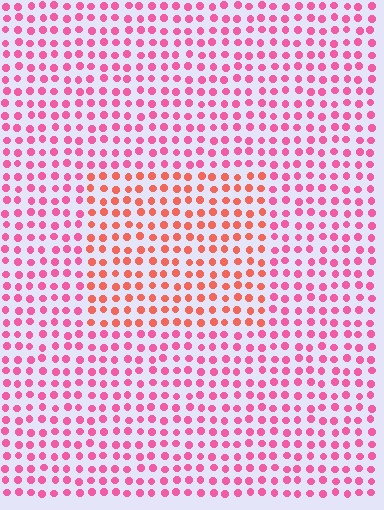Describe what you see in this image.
The image is filled with small pink elements in a uniform arrangement. A rectangle-shaped region is visible where the elements are tinted to a slightly different hue, forming a subtle color boundary.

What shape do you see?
I see a rectangle.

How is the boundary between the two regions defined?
The boundary is defined purely by a slight shift in hue (about 34 degrees). Spacing, size, and orientation are identical on both sides.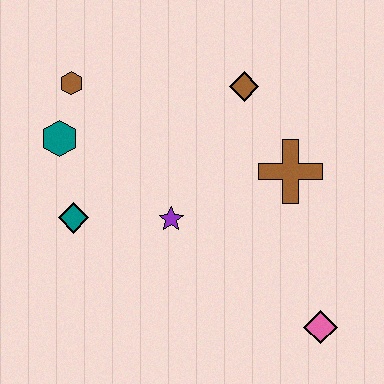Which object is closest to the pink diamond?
The brown cross is closest to the pink diamond.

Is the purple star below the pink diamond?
No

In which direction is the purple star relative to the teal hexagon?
The purple star is to the right of the teal hexagon.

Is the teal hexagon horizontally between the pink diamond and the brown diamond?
No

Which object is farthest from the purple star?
The pink diamond is farthest from the purple star.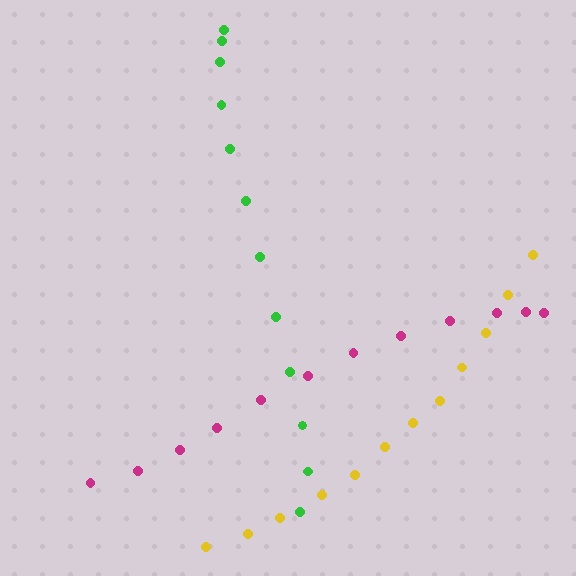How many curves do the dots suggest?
There are 3 distinct paths.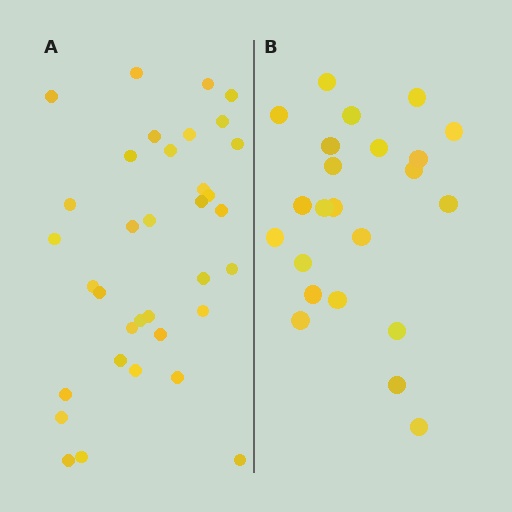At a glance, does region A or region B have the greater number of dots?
Region A (the left region) has more dots.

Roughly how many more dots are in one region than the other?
Region A has roughly 12 or so more dots than region B.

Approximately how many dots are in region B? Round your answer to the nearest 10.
About 20 dots. (The exact count is 23, which rounds to 20.)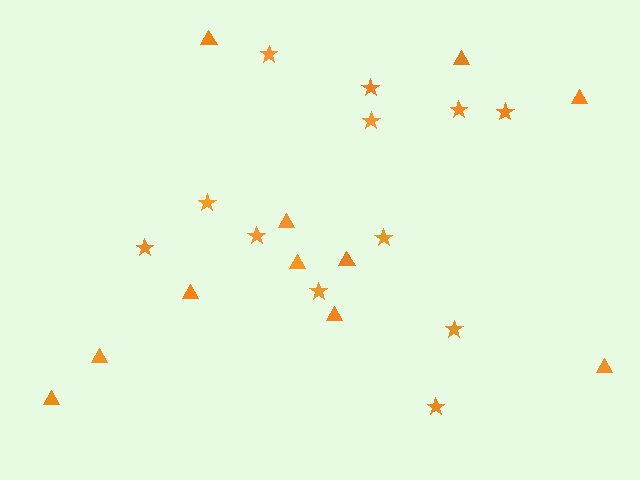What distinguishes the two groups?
There are 2 groups: one group of stars (12) and one group of triangles (11).